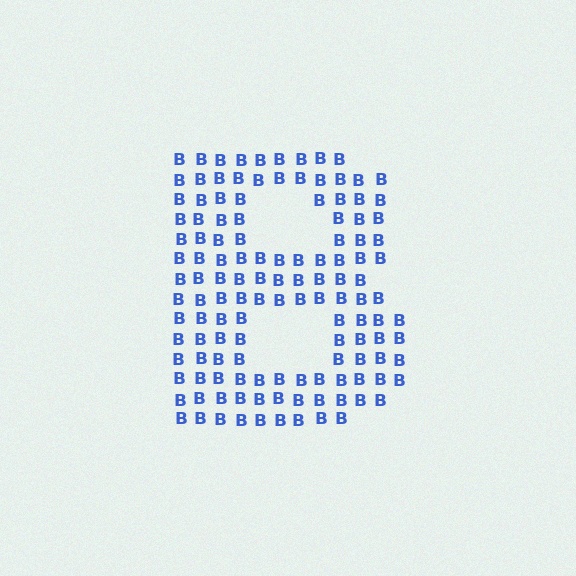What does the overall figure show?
The overall figure shows the letter B.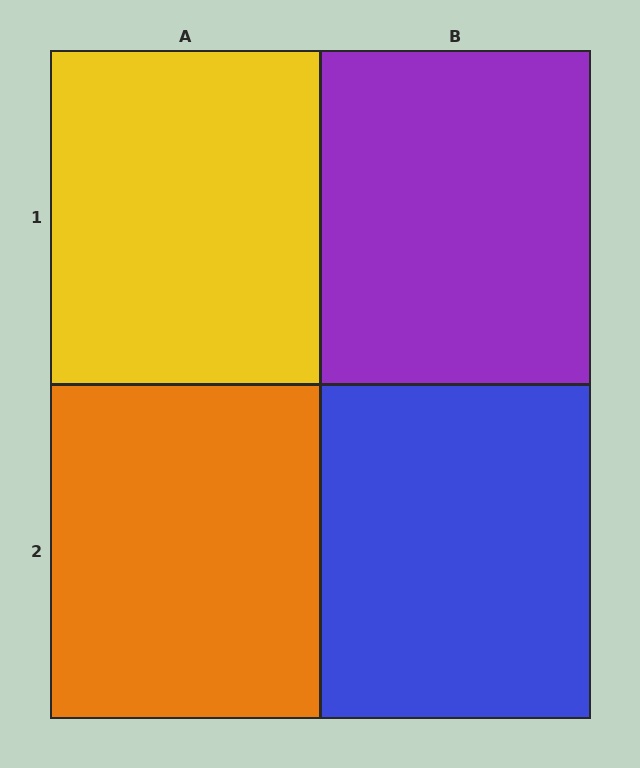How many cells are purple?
1 cell is purple.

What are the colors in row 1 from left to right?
Yellow, purple.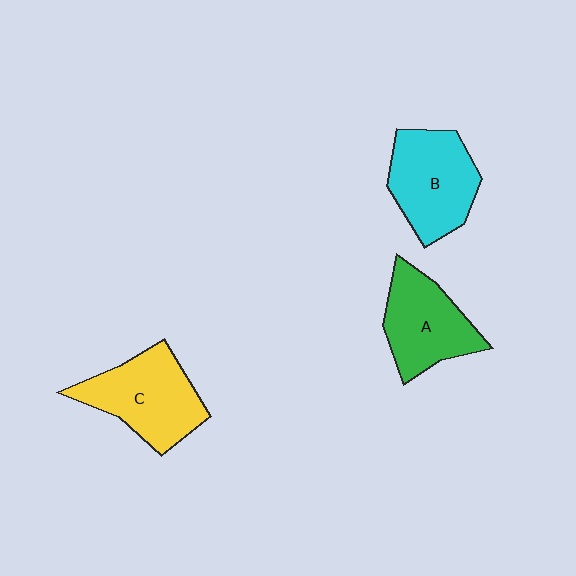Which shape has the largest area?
Shape C (yellow).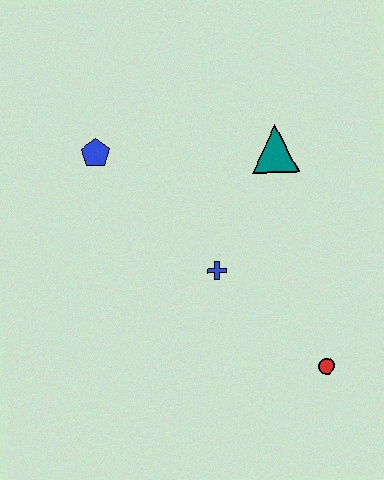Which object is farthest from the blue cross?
The blue pentagon is farthest from the blue cross.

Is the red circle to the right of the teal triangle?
Yes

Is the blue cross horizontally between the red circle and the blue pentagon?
Yes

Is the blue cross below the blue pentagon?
Yes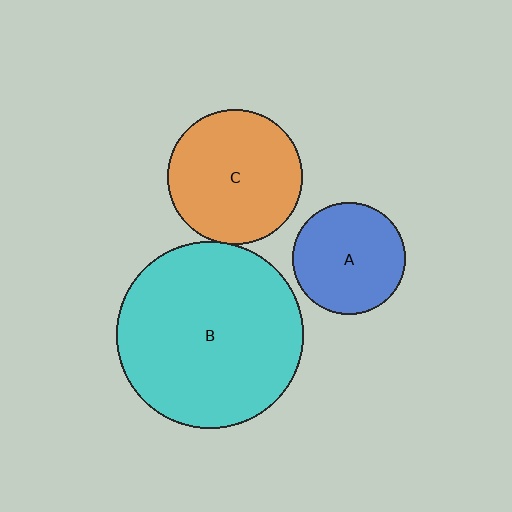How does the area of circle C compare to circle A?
Approximately 1.4 times.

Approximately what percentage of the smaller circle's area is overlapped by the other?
Approximately 5%.